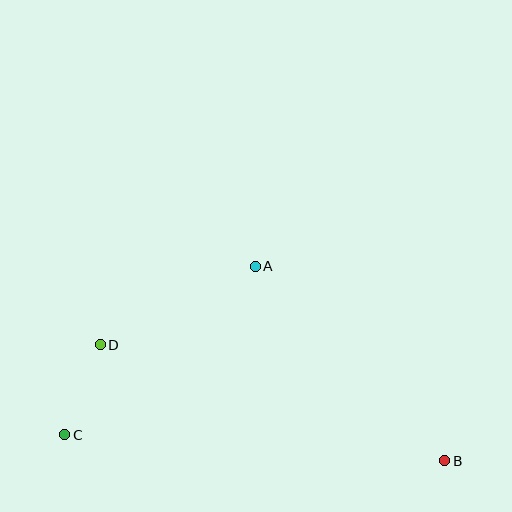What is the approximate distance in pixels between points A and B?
The distance between A and B is approximately 272 pixels.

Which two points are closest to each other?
Points C and D are closest to each other.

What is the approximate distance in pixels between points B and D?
The distance between B and D is approximately 364 pixels.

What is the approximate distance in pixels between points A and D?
The distance between A and D is approximately 174 pixels.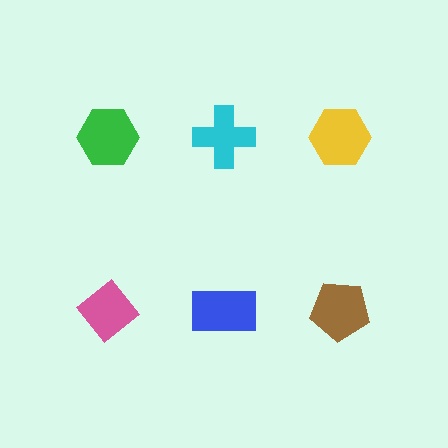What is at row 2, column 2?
A blue rectangle.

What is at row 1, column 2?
A cyan cross.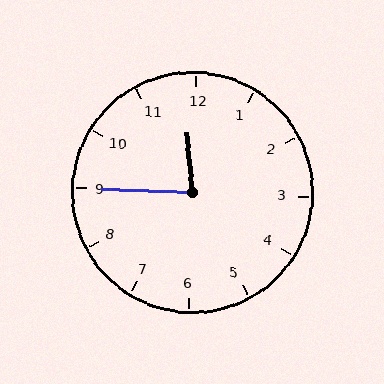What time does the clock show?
11:45.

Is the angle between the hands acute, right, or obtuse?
It is acute.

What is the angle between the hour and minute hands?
Approximately 82 degrees.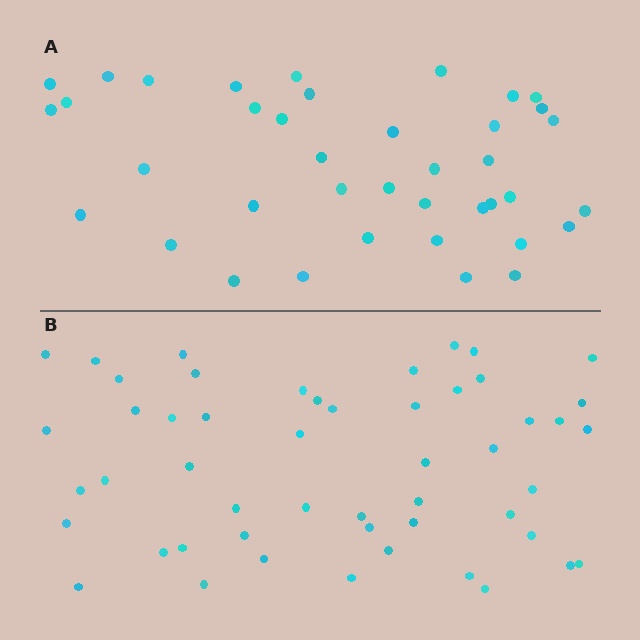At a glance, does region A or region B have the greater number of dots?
Region B (the bottom region) has more dots.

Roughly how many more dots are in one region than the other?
Region B has roughly 12 or so more dots than region A.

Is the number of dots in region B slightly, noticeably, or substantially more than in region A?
Region B has noticeably more, but not dramatically so. The ratio is roughly 1.3 to 1.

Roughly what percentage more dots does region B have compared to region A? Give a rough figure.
About 30% more.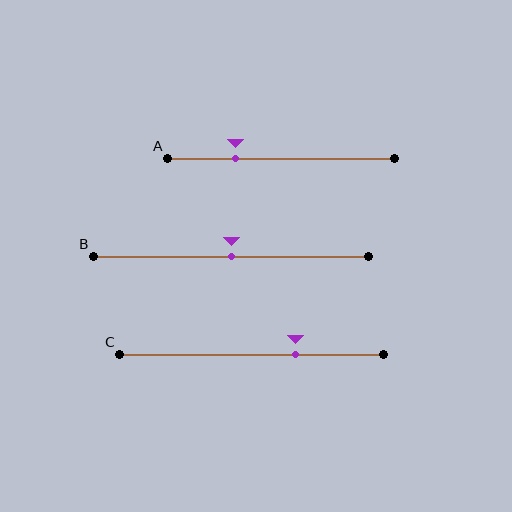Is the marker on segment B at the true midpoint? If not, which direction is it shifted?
Yes, the marker on segment B is at the true midpoint.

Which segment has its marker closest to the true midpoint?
Segment B has its marker closest to the true midpoint.